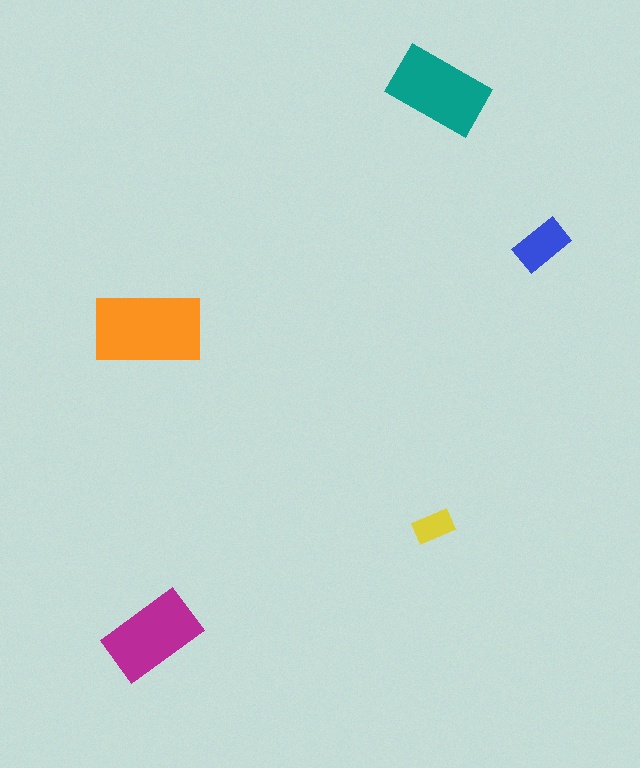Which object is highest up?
The teal rectangle is topmost.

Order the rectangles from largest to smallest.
the orange one, the teal one, the magenta one, the blue one, the yellow one.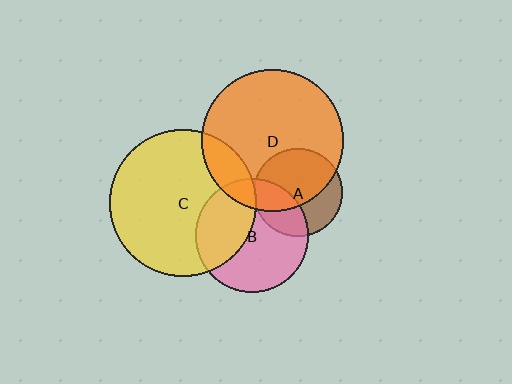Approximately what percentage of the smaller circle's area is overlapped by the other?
Approximately 60%.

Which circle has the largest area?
Circle C (yellow).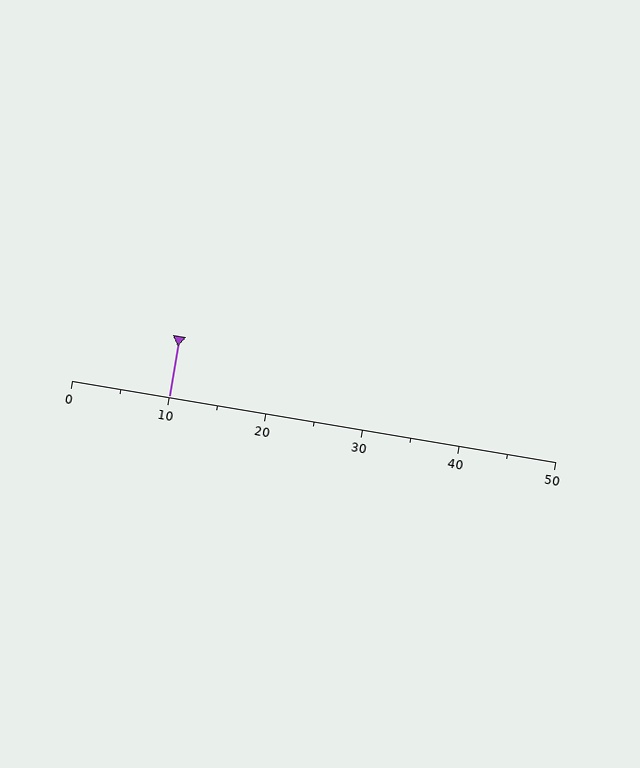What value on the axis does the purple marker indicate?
The marker indicates approximately 10.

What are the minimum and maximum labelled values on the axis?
The axis runs from 0 to 50.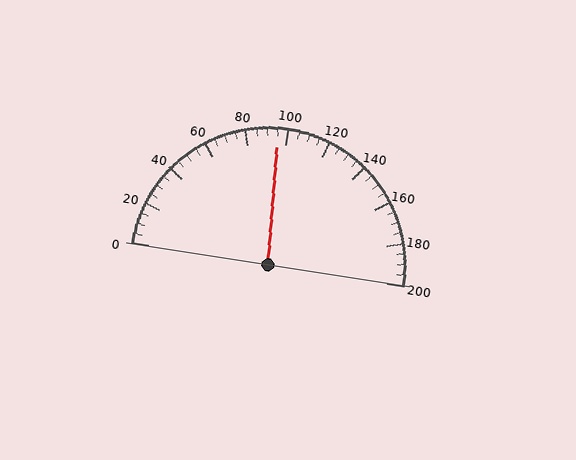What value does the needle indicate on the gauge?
The needle indicates approximately 95.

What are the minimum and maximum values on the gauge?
The gauge ranges from 0 to 200.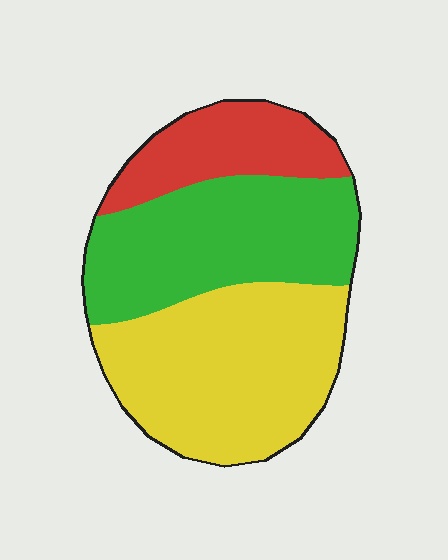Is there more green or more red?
Green.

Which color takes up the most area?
Yellow, at roughly 45%.